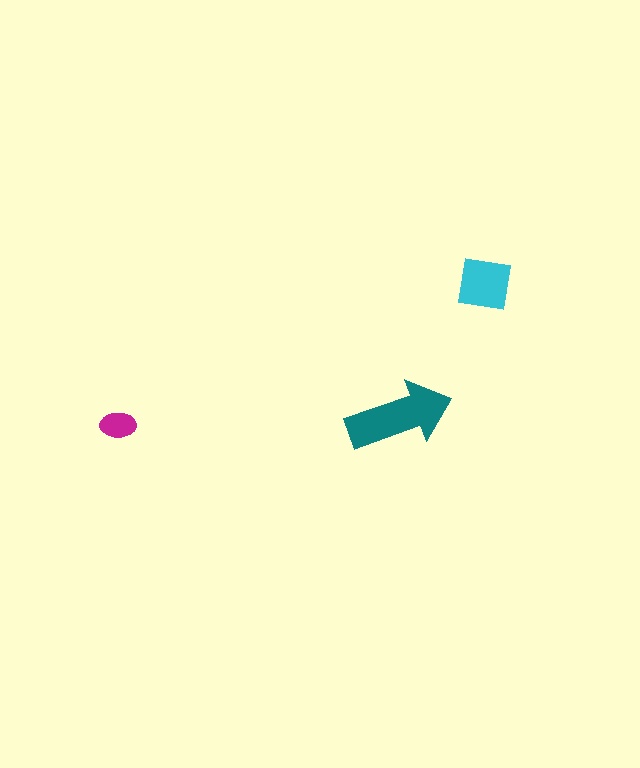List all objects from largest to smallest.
The teal arrow, the cyan square, the magenta ellipse.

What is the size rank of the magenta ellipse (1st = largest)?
3rd.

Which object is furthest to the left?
The magenta ellipse is leftmost.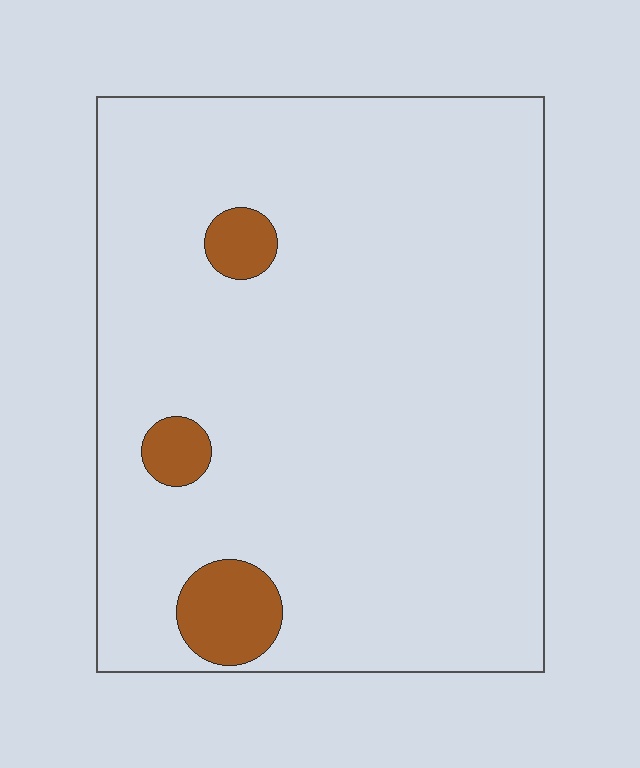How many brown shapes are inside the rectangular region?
3.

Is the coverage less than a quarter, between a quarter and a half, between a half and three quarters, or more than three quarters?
Less than a quarter.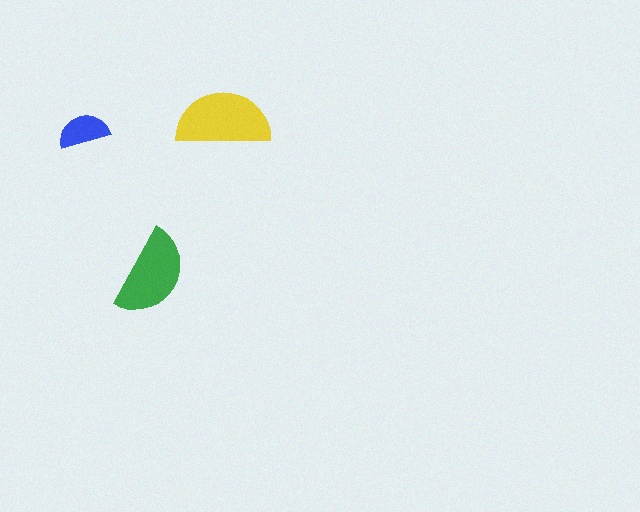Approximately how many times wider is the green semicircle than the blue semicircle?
About 1.5 times wider.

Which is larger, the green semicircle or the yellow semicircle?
The yellow one.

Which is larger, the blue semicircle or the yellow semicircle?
The yellow one.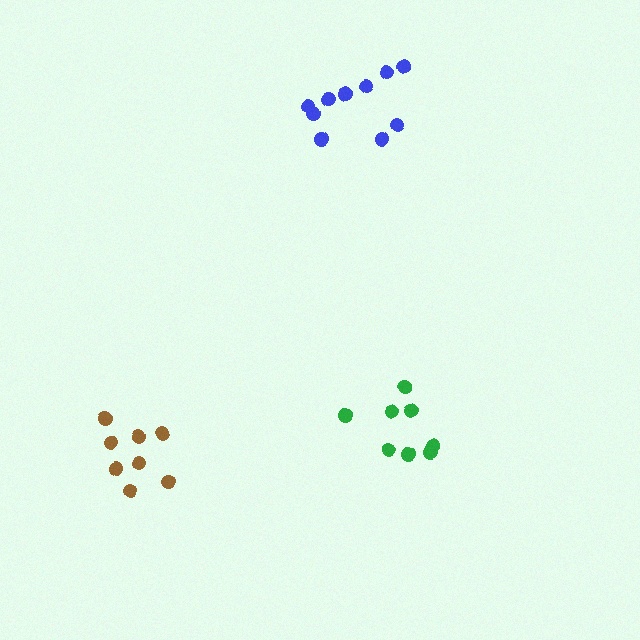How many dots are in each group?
Group 1: 8 dots, Group 2: 10 dots, Group 3: 8 dots (26 total).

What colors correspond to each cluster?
The clusters are colored: brown, blue, green.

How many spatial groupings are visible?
There are 3 spatial groupings.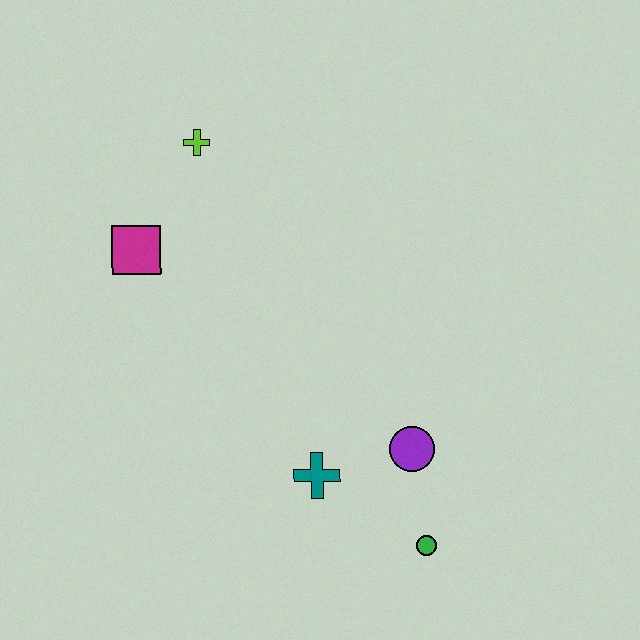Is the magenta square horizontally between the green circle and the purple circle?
No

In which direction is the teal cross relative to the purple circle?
The teal cross is to the left of the purple circle.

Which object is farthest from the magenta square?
The green circle is farthest from the magenta square.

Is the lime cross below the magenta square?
No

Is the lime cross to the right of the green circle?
No